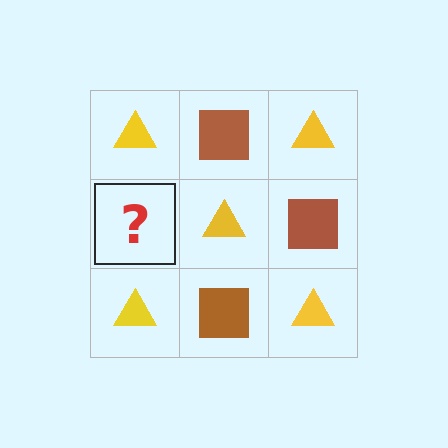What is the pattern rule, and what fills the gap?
The rule is that it alternates yellow triangle and brown square in a checkerboard pattern. The gap should be filled with a brown square.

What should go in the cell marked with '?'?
The missing cell should contain a brown square.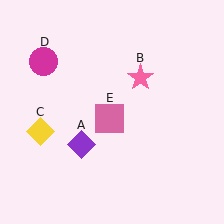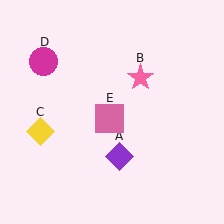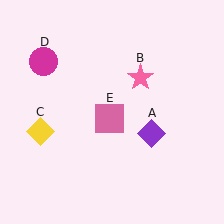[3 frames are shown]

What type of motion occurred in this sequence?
The purple diamond (object A) rotated counterclockwise around the center of the scene.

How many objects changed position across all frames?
1 object changed position: purple diamond (object A).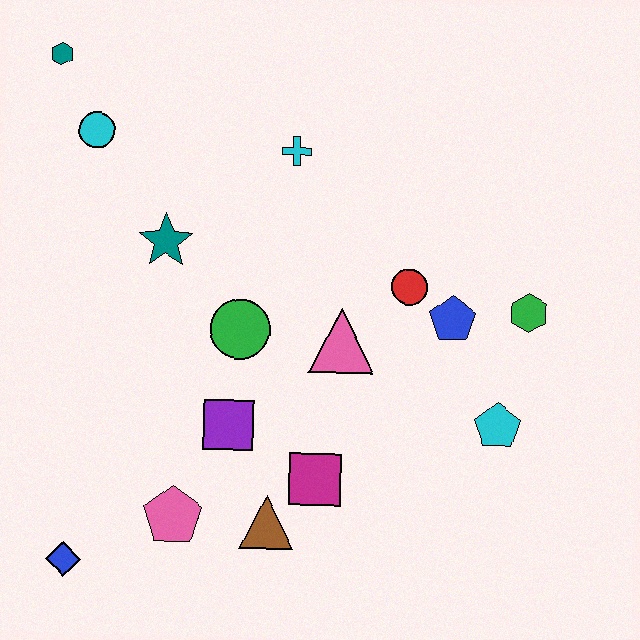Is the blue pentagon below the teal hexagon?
Yes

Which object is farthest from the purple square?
The teal hexagon is farthest from the purple square.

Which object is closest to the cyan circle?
The teal hexagon is closest to the cyan circle.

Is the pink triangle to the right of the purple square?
Yes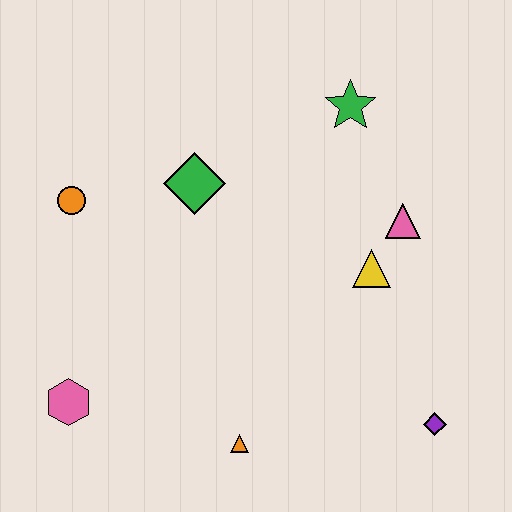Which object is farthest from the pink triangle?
The pink hexagon is farthest from the pink triangle.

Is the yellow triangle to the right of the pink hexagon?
Yes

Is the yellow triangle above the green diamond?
No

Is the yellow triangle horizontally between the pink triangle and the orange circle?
Yes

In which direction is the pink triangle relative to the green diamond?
The pink triangle is to the right of the green diamond.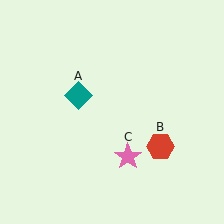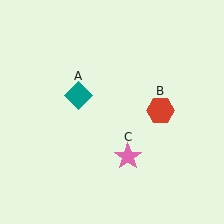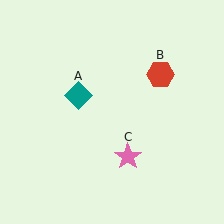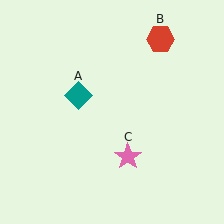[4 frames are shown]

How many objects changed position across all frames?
1 object changed position: red hexagon (object B).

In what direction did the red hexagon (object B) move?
The red hexagon (object B) moved up.